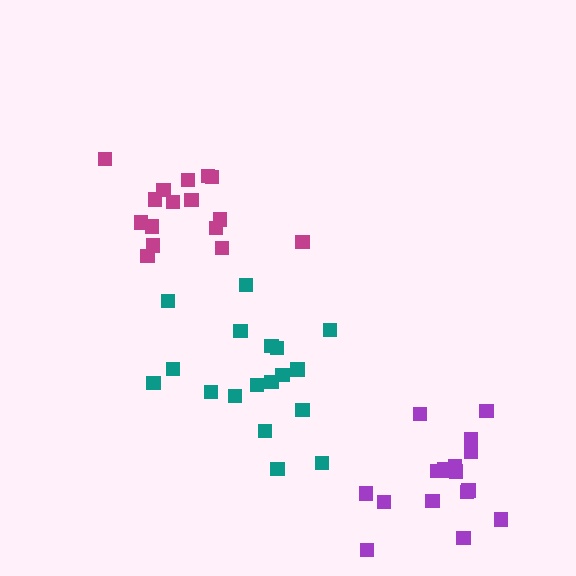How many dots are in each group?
Group 1: 18 dots, Group 2: 16 dots, Group 3: 17 dots (51 total).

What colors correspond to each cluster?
The clusters are colored: teal, magenta, purple.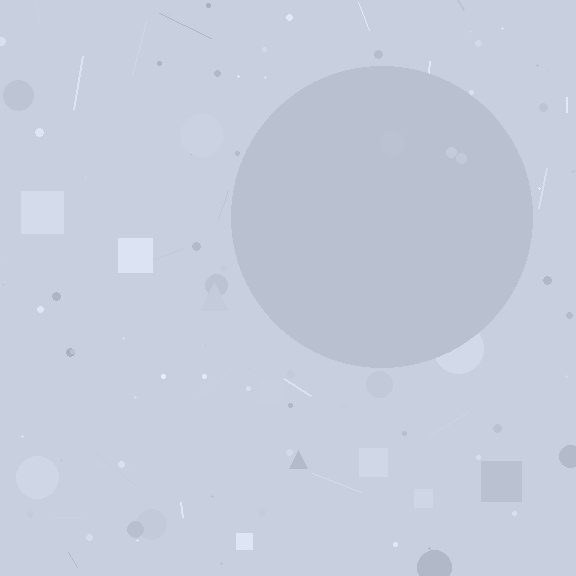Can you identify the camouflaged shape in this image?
The camouflaged shape is a circle.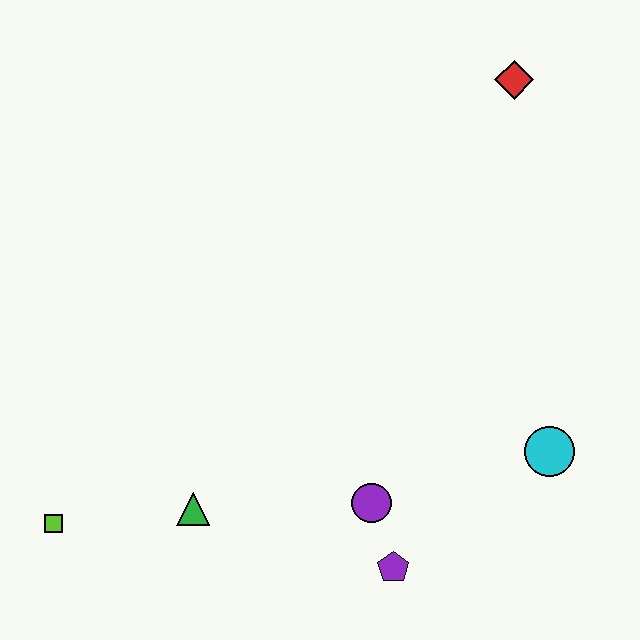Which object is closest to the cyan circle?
The purple circle is closest to the cyan circle.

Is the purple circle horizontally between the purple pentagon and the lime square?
Yes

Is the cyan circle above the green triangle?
Yes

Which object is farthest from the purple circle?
The red diamond is farthest from the purple circle.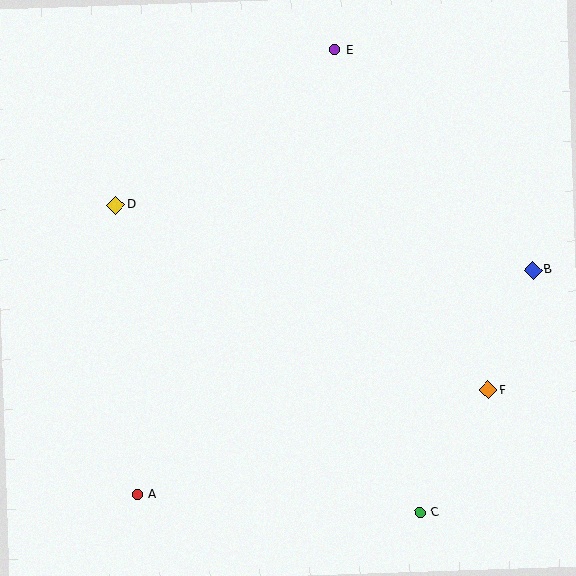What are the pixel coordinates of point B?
Point B is at (533, 270).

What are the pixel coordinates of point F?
Point F is at (488, 390).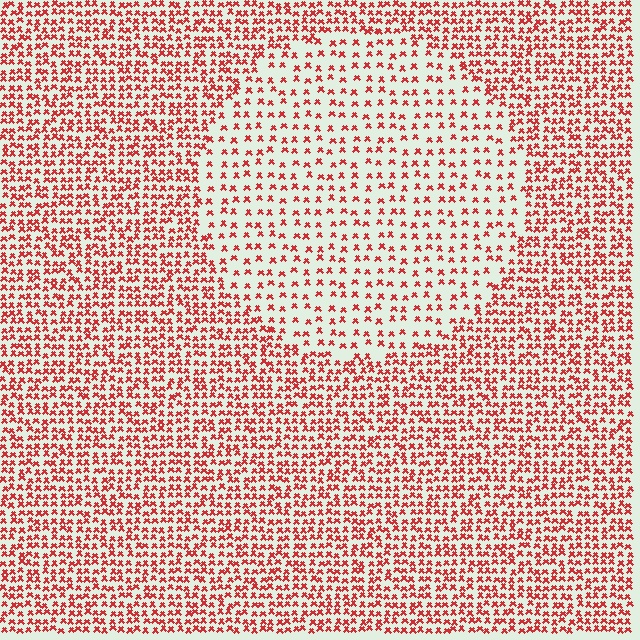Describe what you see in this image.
The image contains small red elements arranged at two different densities. A circle-shaped region is visible where the elements are less densely packed than the surrounding area.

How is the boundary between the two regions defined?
The boundary is defined by a change in element density (approximately 2.1x ratio). All elements are the same color, size, and shape.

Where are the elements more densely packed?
The elements are more densely packed outside the circle boundary.